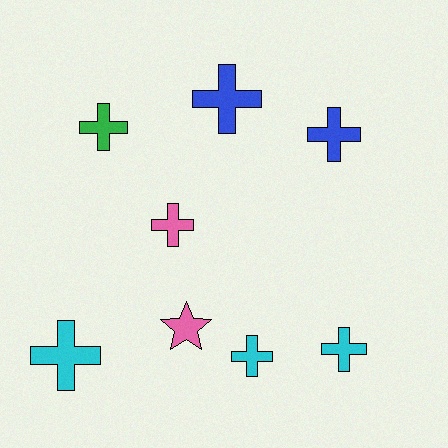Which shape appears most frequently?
Cross, with 7 objects.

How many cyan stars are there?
There are no cyan stars.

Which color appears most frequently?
Cyan, with 3 objects.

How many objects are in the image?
There are 8 objects.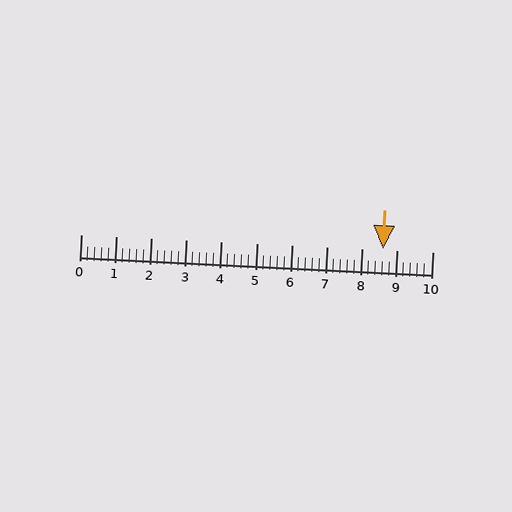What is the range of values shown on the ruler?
The ruler shows values from 0 to 10.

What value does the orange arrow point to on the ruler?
The orange arrow points to approximately 8.6.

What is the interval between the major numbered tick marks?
The major tick marks are spaced 1 units apart.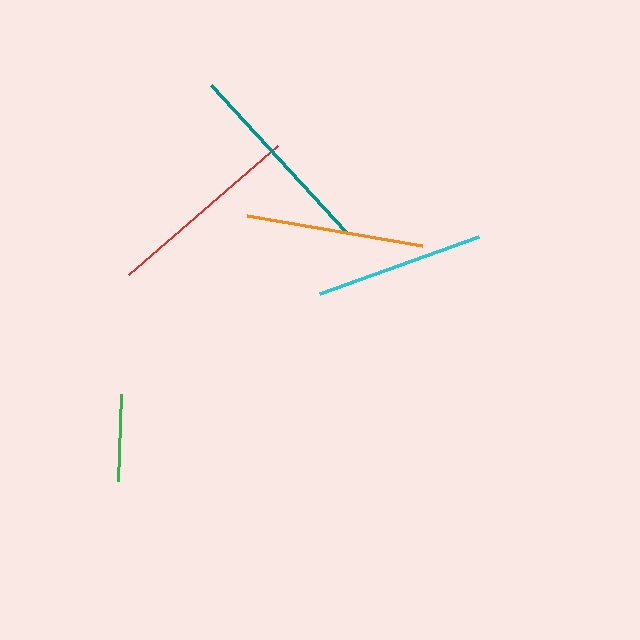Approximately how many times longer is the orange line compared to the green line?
The orange line is approximately 2.0 times the length of the green line.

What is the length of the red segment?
The red segment is approximately 197 pixels long.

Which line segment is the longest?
The teal line is the longest at approximately 200 pixels.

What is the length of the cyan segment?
The cyan segment is approximately 168 pixels long.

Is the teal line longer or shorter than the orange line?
The teal line is longer than the orange line.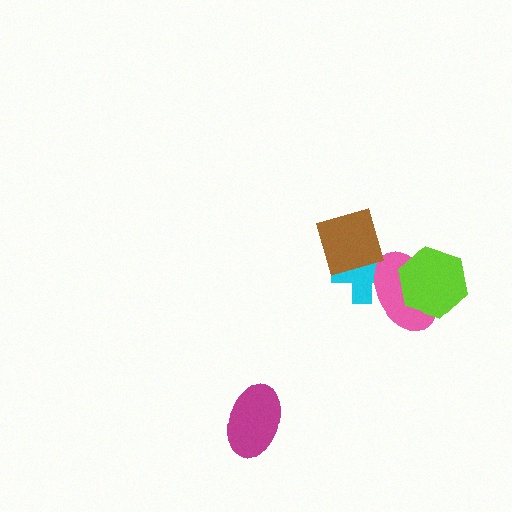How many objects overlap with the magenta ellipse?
0 objects overlap with the magenta ellipse.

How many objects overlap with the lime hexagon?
1 object overlaps with the lime hexagon.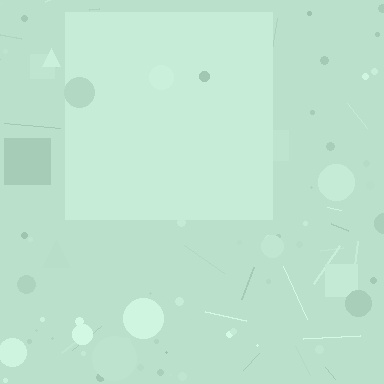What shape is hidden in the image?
A square is hidden in the image.